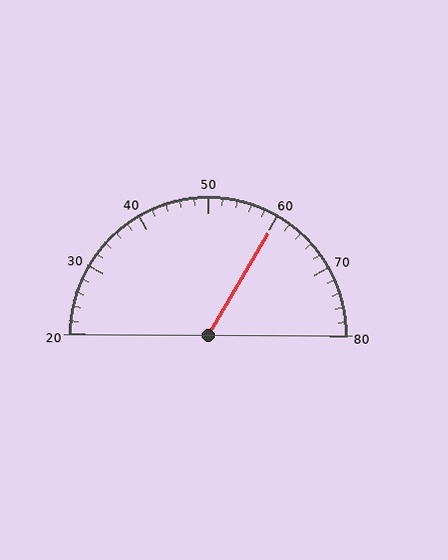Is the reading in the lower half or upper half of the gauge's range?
The reading is in the upper half of the range (20 to 80).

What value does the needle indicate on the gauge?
The needle indicates approximately 60.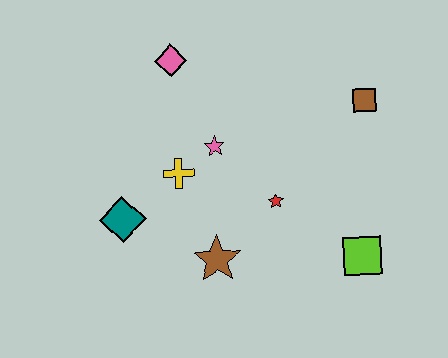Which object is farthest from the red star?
The pink diamond is farthest from the red star.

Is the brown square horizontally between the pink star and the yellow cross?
No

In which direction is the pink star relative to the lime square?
The pink star is to the left of the lime square.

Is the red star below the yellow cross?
Yes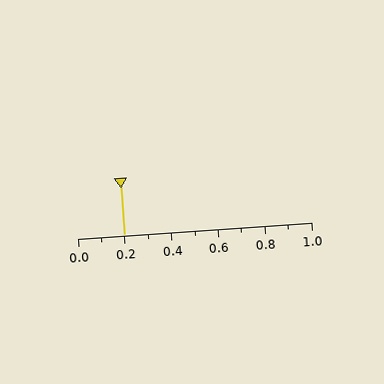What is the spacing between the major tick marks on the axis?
The major ticks are spaced 0.2 apart.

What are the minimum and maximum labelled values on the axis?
The axis runs from 0.0 to 1.0.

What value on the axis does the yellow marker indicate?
The marker indicates approximately 0.2.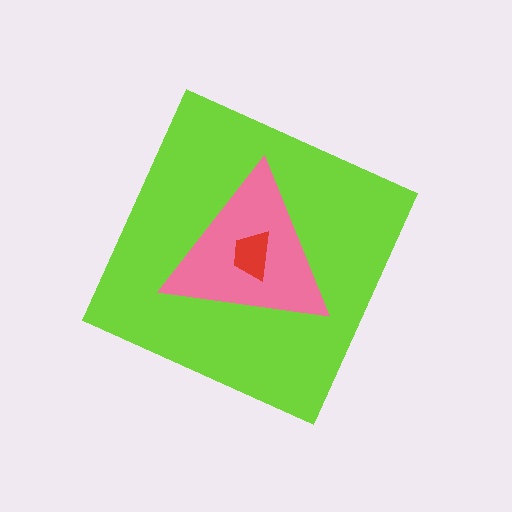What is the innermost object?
The red trapezoid.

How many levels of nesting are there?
3.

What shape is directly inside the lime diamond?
The pink triangle.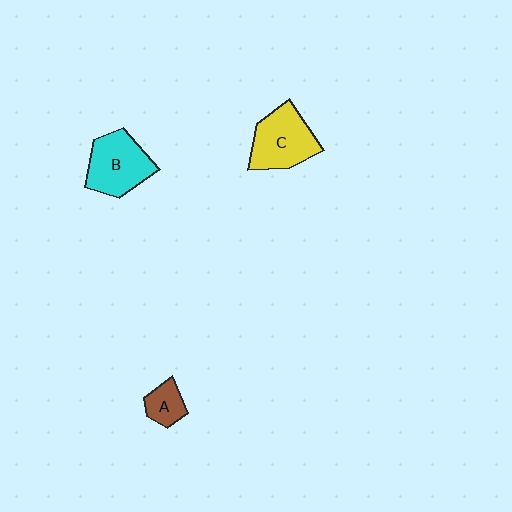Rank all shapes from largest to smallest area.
From largest to smallest: C (yellow), B (cyan), A (brown).